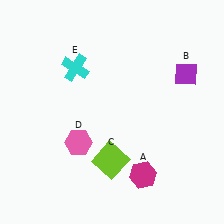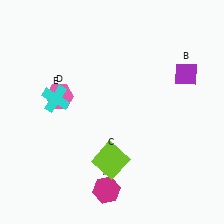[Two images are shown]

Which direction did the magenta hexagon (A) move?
The magenta hexagon (A) moved left.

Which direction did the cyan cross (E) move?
The cyan cross (E) moved down.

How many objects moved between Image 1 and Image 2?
3 objects moved between the two images.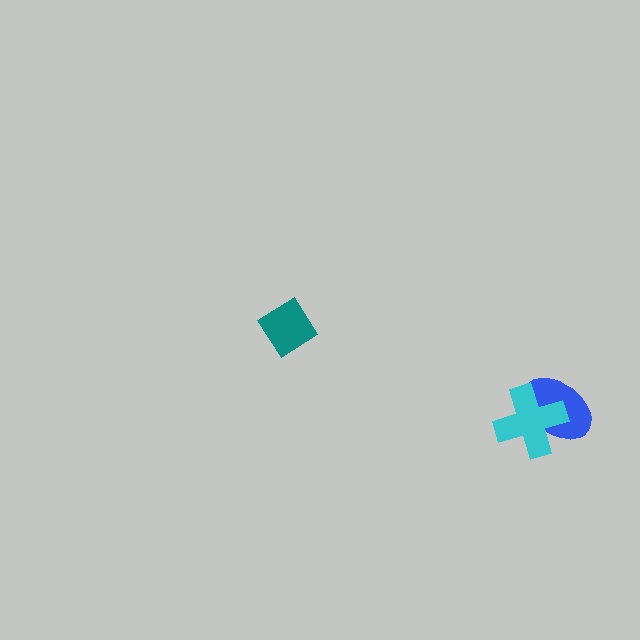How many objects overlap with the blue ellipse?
1 object overlaps with the blue ellipse.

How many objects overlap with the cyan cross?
1 object overlaps with the cyan cross.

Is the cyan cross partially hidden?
No, no other shape covers it.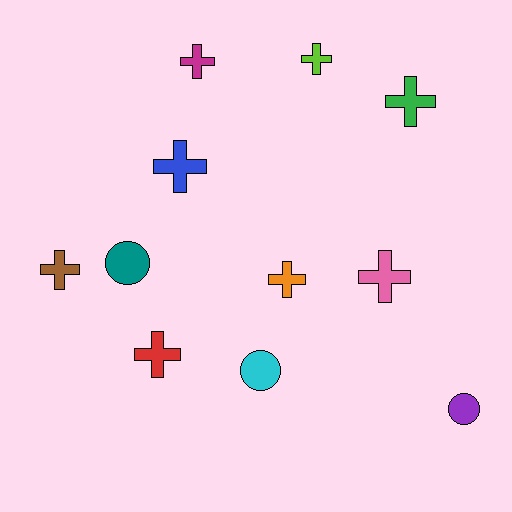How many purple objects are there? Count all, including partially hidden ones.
There is 1 purple object.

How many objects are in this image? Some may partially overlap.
There are 11 objects.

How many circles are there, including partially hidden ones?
There are 3 circles.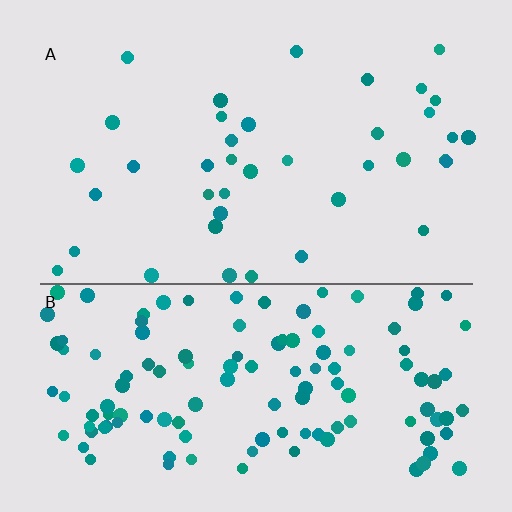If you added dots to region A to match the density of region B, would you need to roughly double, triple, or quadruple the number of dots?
Approximately triple.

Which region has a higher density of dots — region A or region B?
B (the bottom).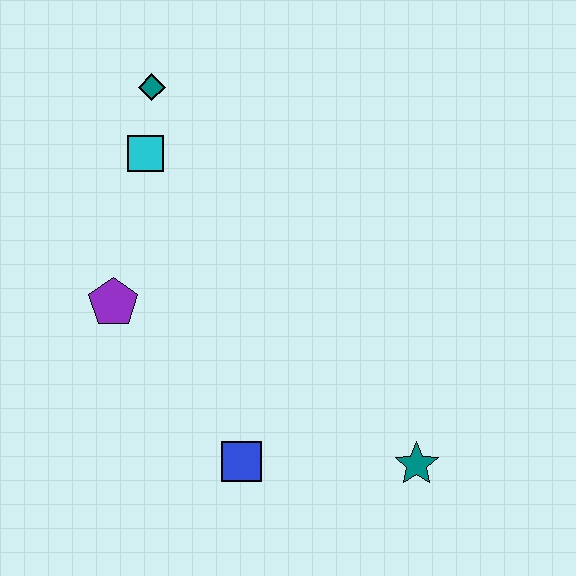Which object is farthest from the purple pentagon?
The teal star is farthest from the purple pentagon.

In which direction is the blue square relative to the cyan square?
The blue square is below the cyan square.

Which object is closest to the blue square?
The teal star is closest to the blue square.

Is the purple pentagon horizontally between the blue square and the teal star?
No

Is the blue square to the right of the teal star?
No